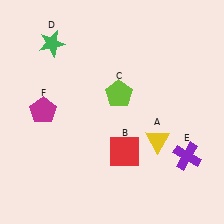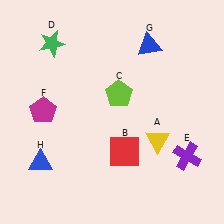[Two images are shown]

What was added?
A blue triangle (G), a blue triangle (H) were added in Image 2.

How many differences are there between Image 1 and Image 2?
There are 2 differences between the two images.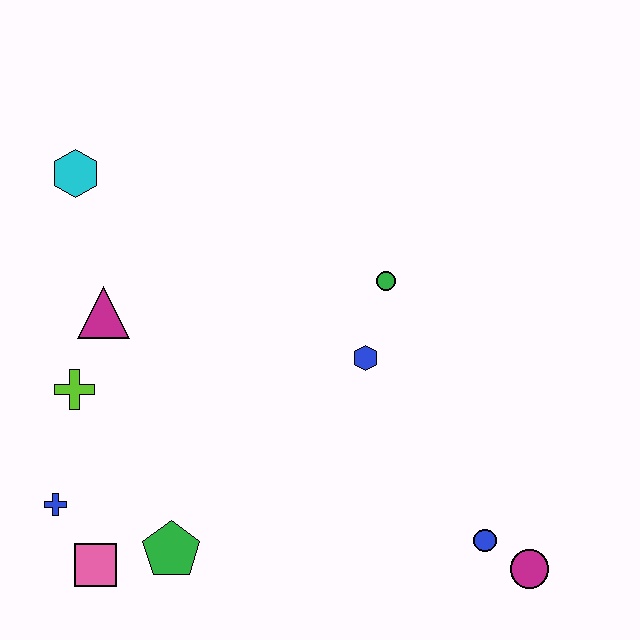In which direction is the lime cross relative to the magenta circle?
The lime cross is to the left of the magenta circle.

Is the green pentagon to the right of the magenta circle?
No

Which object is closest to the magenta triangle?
The lime cross is closest to the magenta triangle.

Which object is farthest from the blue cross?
The magenta circle is farthest from the blue cross.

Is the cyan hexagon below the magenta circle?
No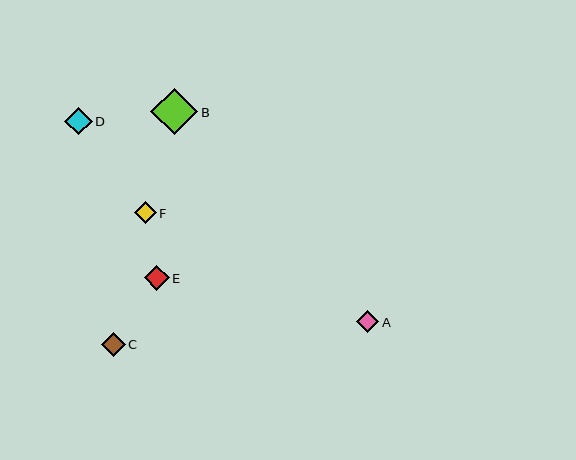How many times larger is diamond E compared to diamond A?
Diamond E is approximately 1.1 times the size of diamond A.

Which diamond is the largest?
Diamond B is the largest with a size of approximately 47 pixels.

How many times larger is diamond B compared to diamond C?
Diamond B is approximately 1.9 times the size of diamond C.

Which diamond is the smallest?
Diamond F is the smallest with a size of approximately 21 pixels.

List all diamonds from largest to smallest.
From largest to smallest: B, D, E, C, A, F.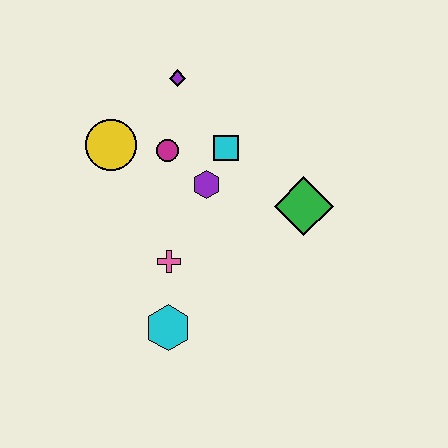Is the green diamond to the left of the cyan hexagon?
No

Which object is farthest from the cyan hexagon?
The purple diamond is farthest from the cyan hexagon.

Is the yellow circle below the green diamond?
No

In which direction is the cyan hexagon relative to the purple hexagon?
The cyan hexagon is below the purple hexagon.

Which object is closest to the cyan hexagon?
The pink cross is closest to the cyan hexagon.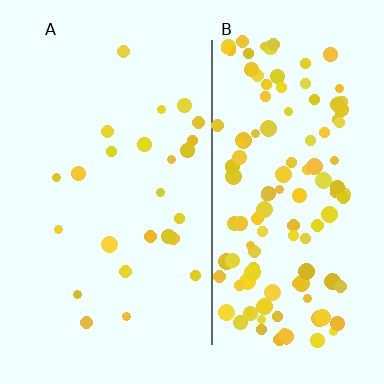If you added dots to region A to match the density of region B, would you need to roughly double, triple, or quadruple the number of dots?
Approximately quadruple.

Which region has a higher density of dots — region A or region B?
B (the right).